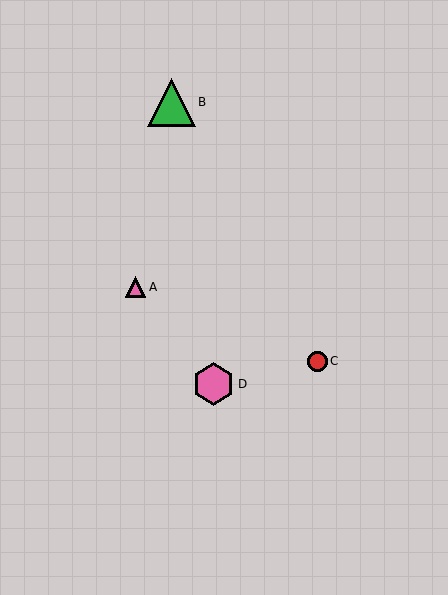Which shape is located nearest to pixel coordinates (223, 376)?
The pink hexagon (labeled D) at (214, 384) is nearest to that location.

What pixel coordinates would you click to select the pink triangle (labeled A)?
Click at (136, 287) to select the pink triangle A.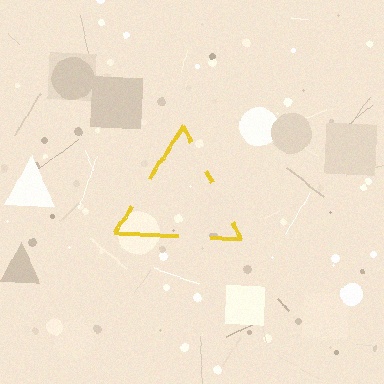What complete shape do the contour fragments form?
The contour fragments form a triangle.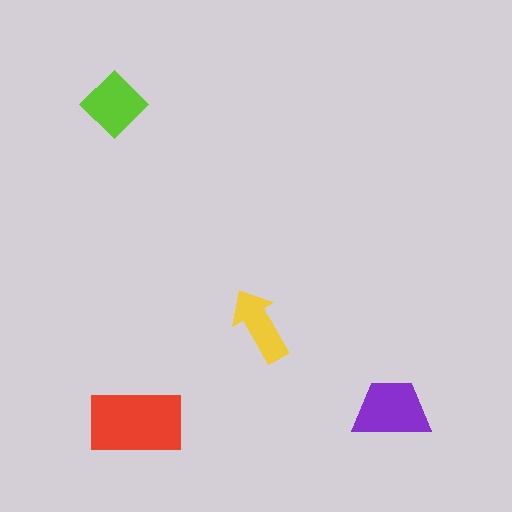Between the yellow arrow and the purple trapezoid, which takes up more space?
The purple trapezoid.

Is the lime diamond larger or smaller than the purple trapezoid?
Smaller.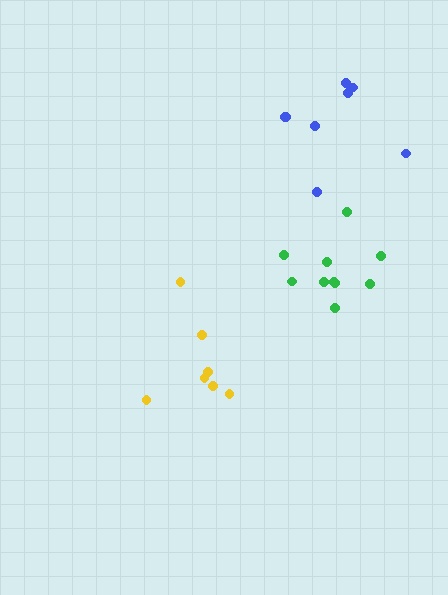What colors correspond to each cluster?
The clusters are colored: green, yellow, blue.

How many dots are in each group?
Group 1: 10 dots, Group 2: 7 dots, Group 3: 8 dots (25 total).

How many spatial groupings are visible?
There are 3 spatial groupings.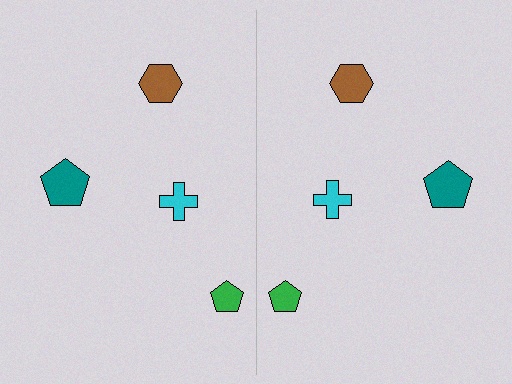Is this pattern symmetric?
Yes, this pattern has bilateral (reflection) symmetry.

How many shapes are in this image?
There are 8 shapes in this image.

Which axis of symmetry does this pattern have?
The pattern has a vertical axis of symmetry running through the center of the image.